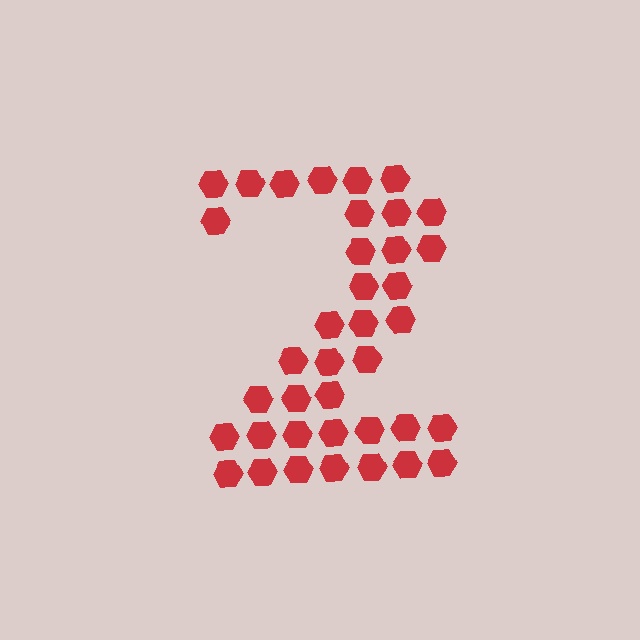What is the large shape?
The large shape is the digit 2.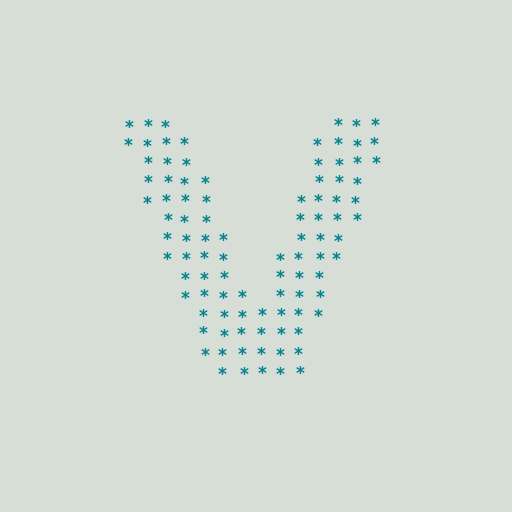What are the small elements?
The small elements are asterisks.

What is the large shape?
The large shape is the letter V.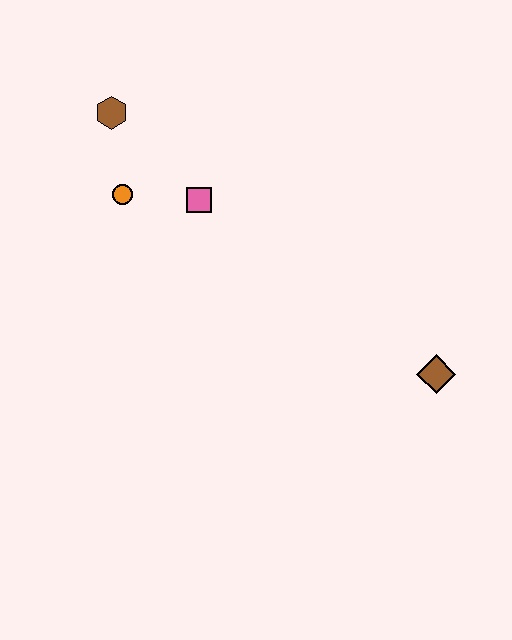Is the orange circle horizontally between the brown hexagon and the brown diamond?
Yes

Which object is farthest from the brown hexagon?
The brown diamond is farthest from the brown hexagon.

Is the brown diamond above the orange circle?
No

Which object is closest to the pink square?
The orange circle is closest to the pink square.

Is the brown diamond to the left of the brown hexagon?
No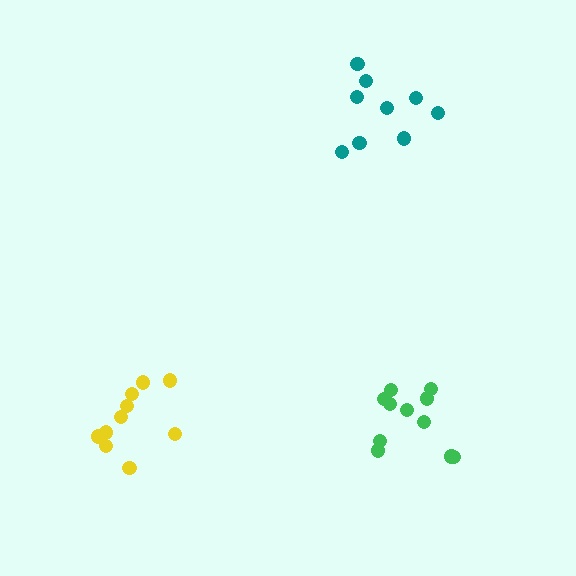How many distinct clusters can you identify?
There are 3 distinct clusters.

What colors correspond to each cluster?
The clusters are colored: green, yellow, teal.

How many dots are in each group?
Group 1: 11 dots, Group 2: 10 dots, Group 3: 9 dots (30 total).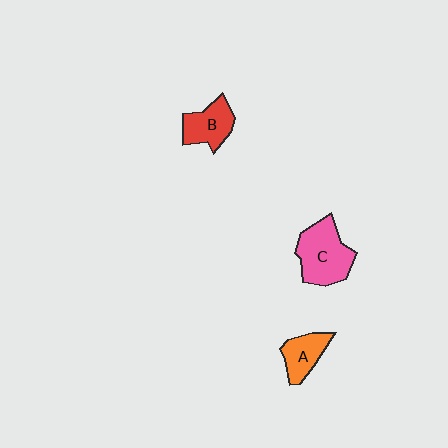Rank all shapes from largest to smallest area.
From largest to smallest: C (pink), B (red), A (orange).